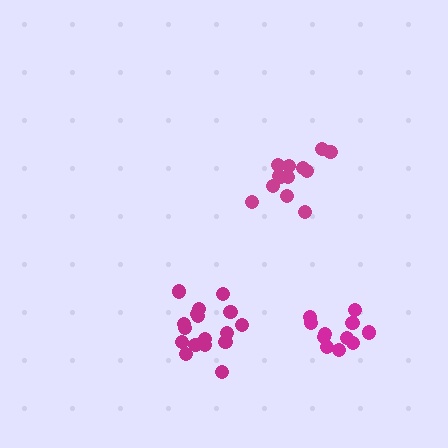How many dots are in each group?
Group 1: 12 dots, Group 2: 17 dots, Group 3: 13 dots (42 total).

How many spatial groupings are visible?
There are 3 spatial groupings.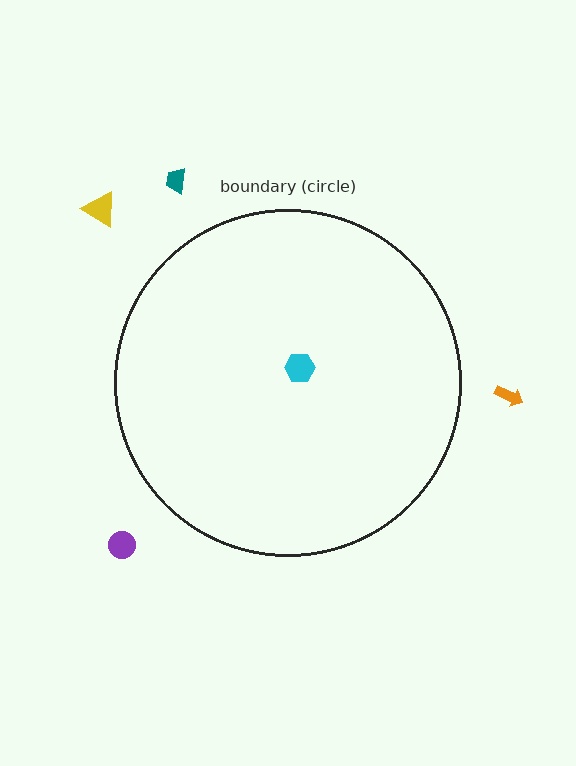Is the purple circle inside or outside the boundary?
Outside.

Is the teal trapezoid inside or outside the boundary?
Outside.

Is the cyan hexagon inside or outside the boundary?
Inside.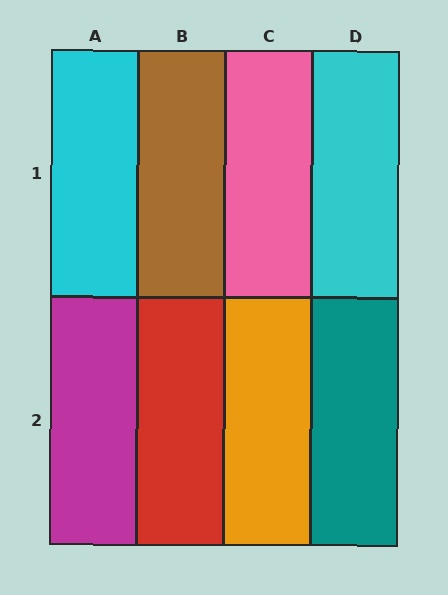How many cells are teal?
1 cell is teal.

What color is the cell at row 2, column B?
Red.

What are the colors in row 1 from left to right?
Cyan, brown, pink, cyan.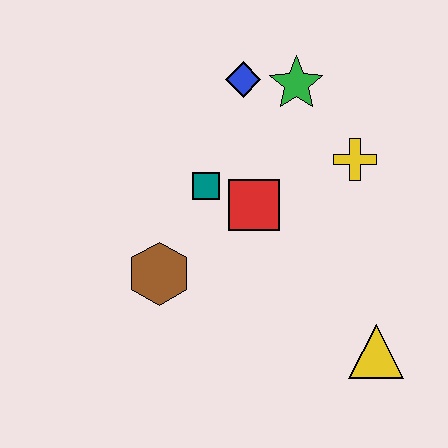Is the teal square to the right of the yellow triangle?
No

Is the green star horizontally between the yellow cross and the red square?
Yes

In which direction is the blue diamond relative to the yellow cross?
The blue diamond is to the left of the yellow cross.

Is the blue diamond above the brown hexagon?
Yes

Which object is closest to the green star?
The blue diamond is closest to the green star.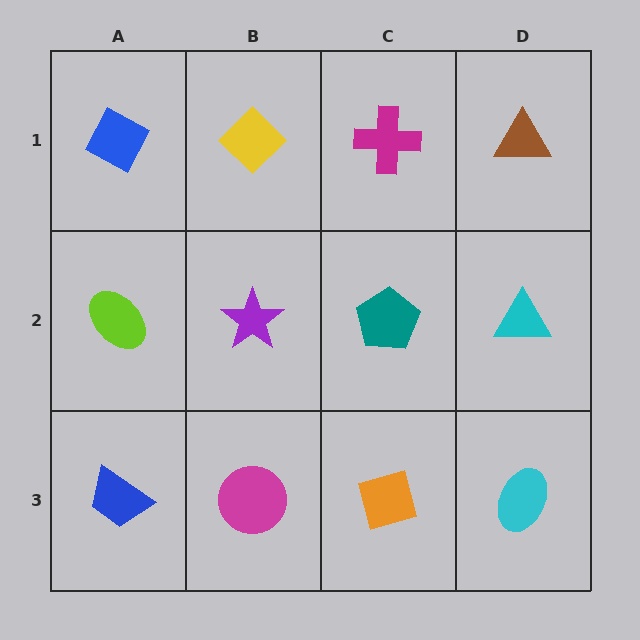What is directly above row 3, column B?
A purple star.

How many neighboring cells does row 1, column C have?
3.